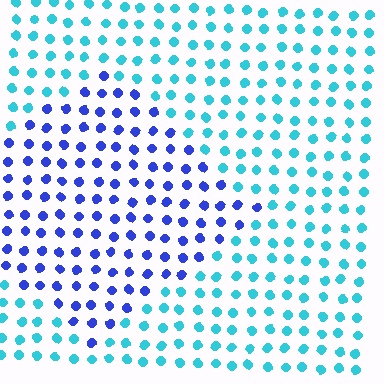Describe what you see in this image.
The image is filled with small cyan elements in a uniform arrangement. A diamond-shaped region is visible where the elements are tinted to a slightly different hue, forming a subtle color boundary.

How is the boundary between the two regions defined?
The boundary is defined purely by a slight shift in hue (about 50 degrees). Spacing, size, and orientation are identical on both sides.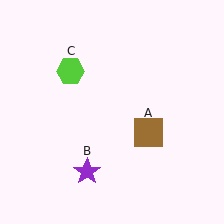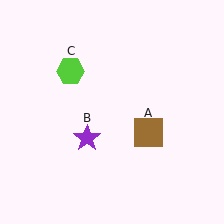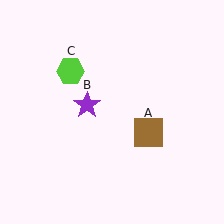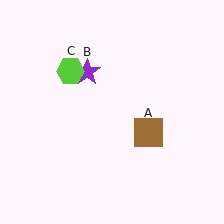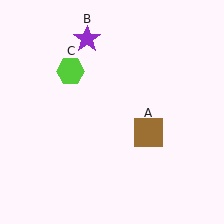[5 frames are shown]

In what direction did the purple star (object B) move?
The purple star (object B) moved up.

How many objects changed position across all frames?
1 object changed position: purple star (object B).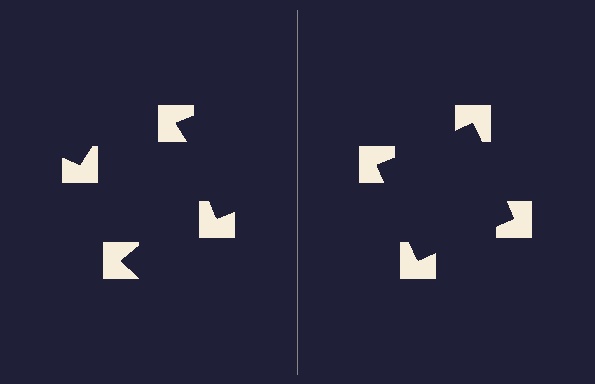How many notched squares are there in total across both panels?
8 — 4 on each side.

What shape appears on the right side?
An illusory square.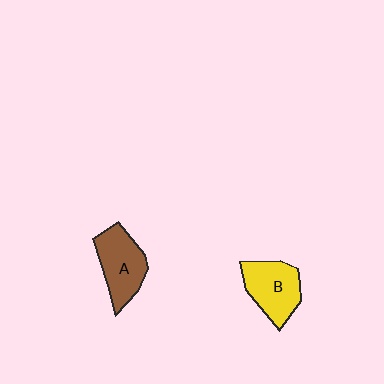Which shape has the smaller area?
Shape B (yellow).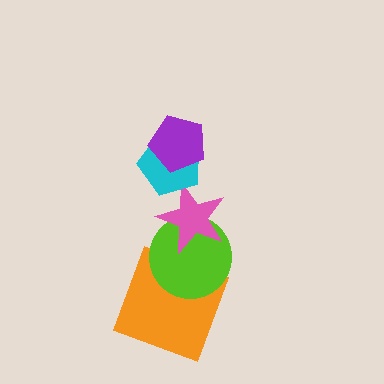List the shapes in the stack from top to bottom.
From top to bottom: the purple pentagon, the cyan pentagon, the pink star, the lime circle, the orange square.